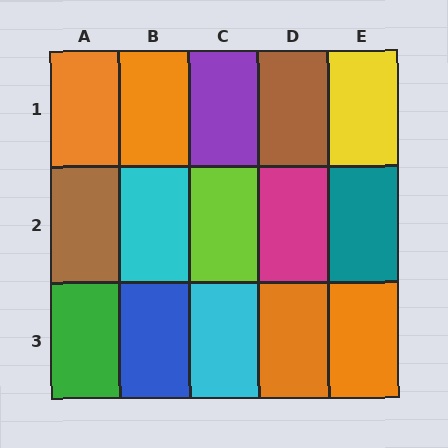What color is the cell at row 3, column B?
Blue.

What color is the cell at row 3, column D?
Orange.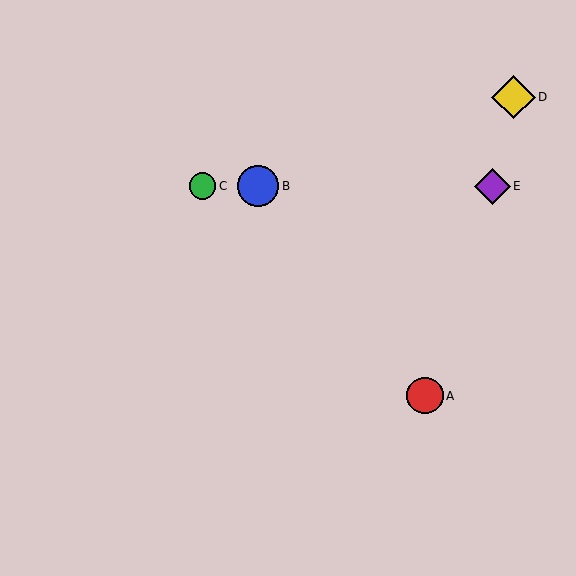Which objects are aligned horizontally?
Objects B, C, E are aligned horizontally.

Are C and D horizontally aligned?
No, C is at y≈186 and D is at y≈97.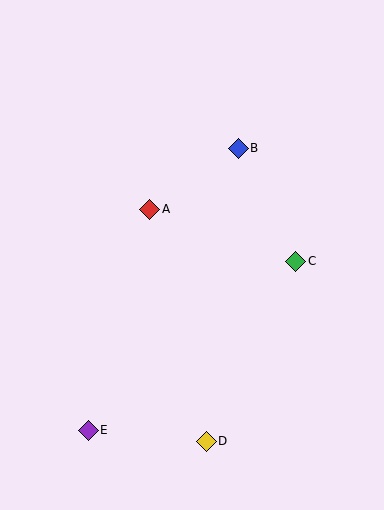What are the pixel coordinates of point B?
Point B is at (238, 148).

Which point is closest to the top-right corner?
Point B is closest to the top-right corner.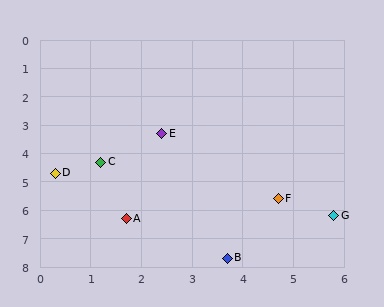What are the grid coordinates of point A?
Point A is at approximately (1.7, 6.3).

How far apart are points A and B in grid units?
Points A and B are about 2.4 grid units apart.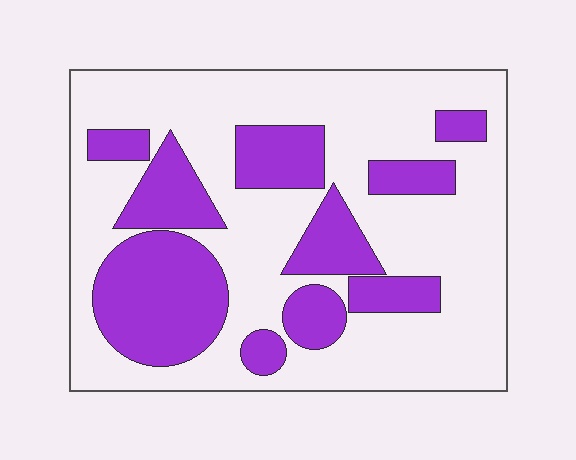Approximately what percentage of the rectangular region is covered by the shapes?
Approximately 35%.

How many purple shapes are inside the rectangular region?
10.